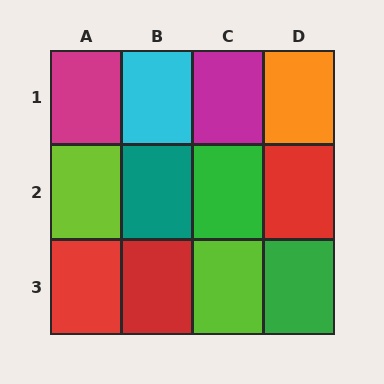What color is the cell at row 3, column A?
Red.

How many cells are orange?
1 cell is orange.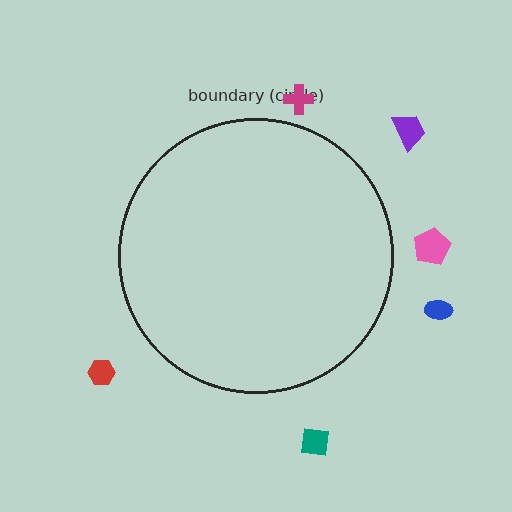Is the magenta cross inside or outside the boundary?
Outside.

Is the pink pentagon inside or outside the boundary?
Outside.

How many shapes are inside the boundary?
0 inside, 6 outside.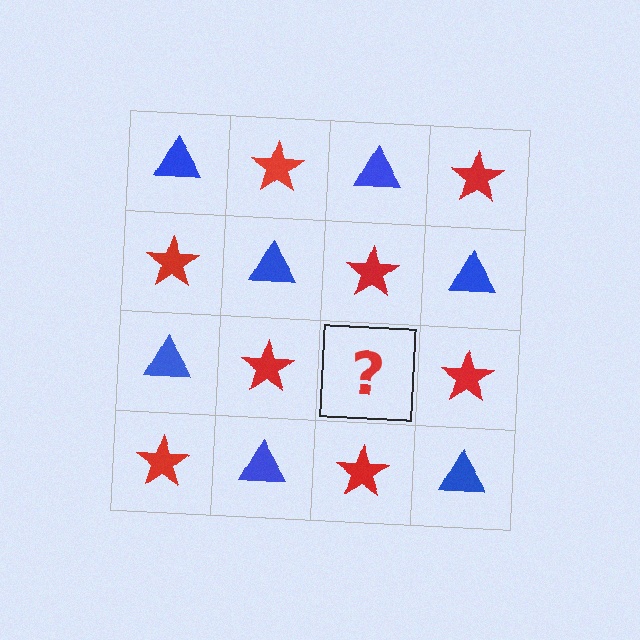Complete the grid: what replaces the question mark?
The question mark should be replaced with a blue triangle.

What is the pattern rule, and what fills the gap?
The rule is that it alternates blue triangle and red star in a checkerboard pattern. The gap should be filled with a blue triangle.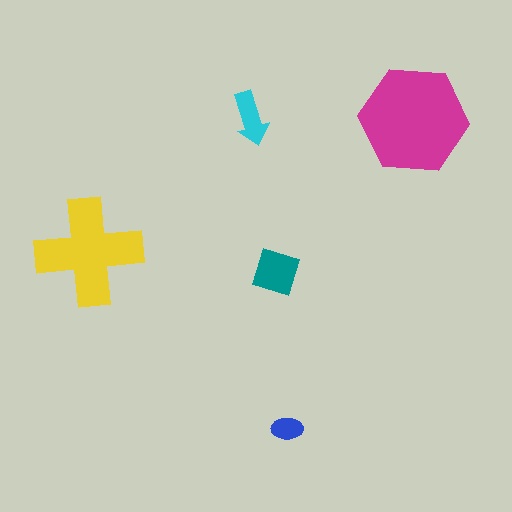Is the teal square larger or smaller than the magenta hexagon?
Smaller.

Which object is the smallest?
The blue ellipse.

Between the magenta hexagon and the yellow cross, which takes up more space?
The magenta hexagon.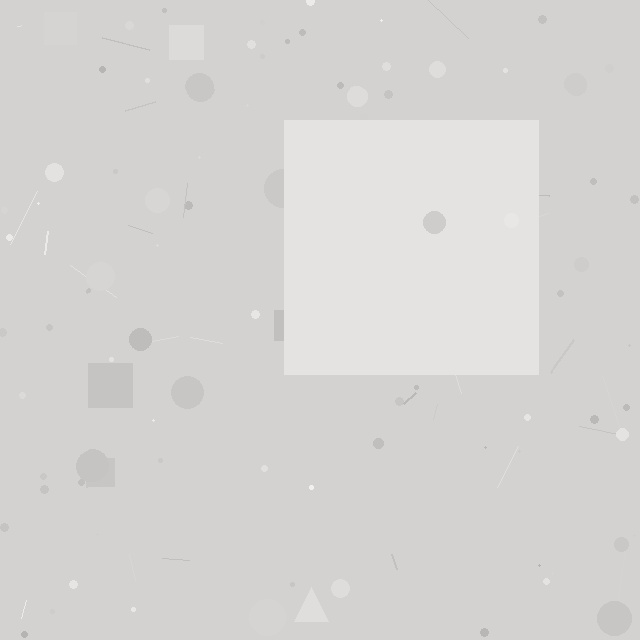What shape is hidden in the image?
A square is hidden in the image.